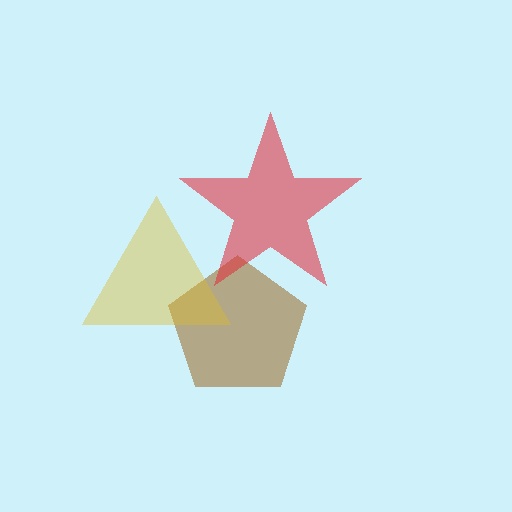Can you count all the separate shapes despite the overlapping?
Yes, there are 3 separate shapes.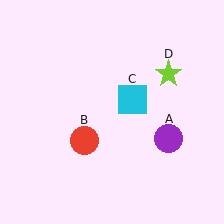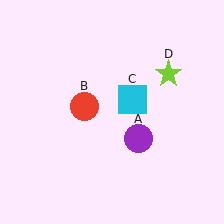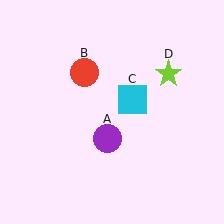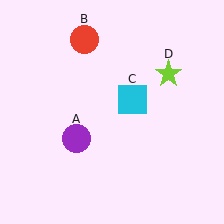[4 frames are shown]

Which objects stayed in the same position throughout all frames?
Cyan square (object C) and lime star (object D) remained stationary.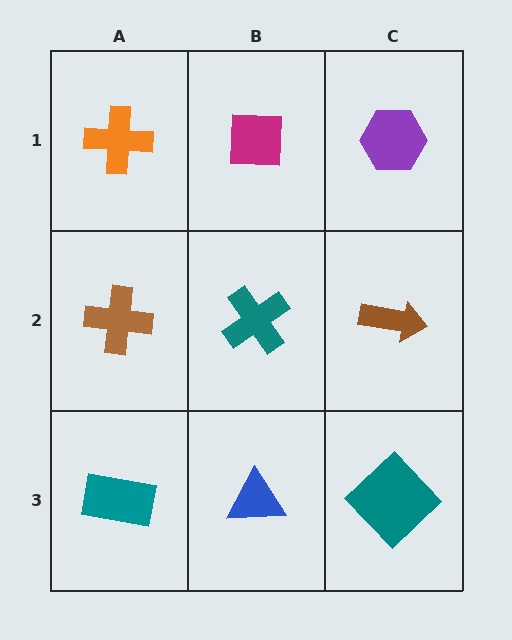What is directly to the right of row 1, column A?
A magenta square.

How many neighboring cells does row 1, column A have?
2.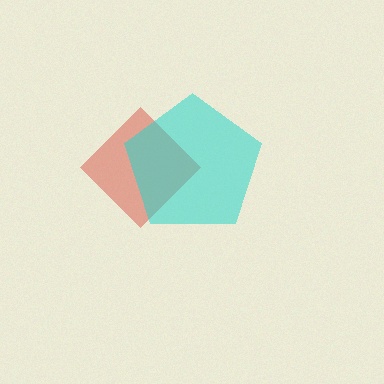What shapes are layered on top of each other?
The layered shapes are: a red diamond, a cyan pentagon.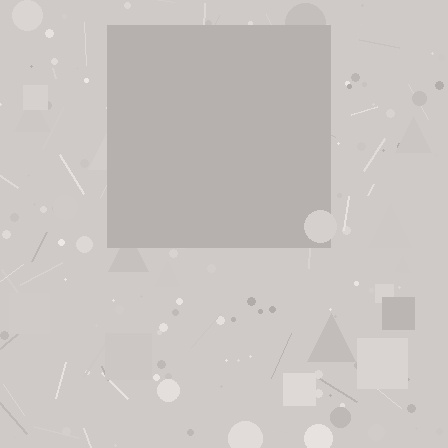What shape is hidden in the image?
A square is hidden in the image.